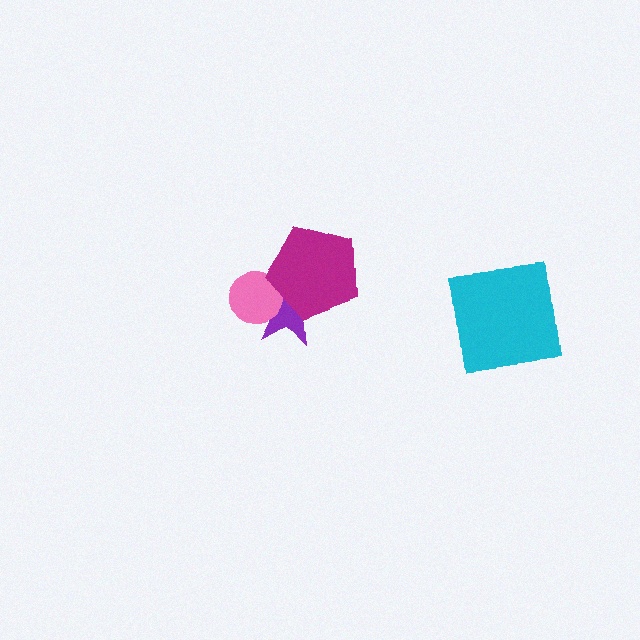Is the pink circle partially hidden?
Yes, it is partially covered by another shape.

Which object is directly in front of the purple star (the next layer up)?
The pink circle is directly in front of the purple star.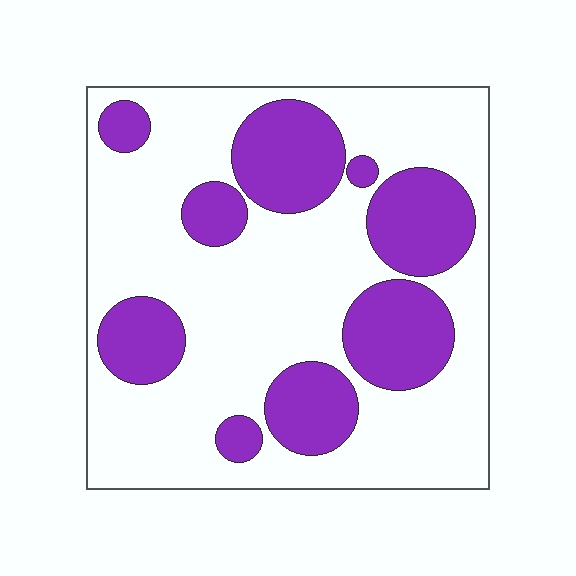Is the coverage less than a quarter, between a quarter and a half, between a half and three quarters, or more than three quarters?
Between a quarter and a half.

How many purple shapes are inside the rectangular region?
9.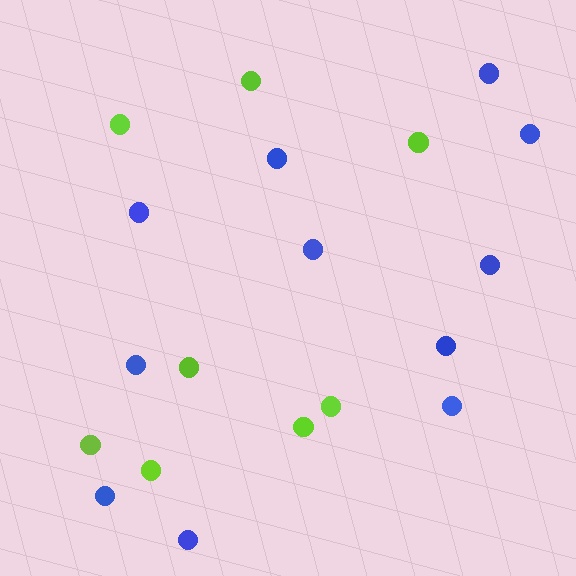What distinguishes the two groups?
There are 2 groups: one group of lime circles (8) and one group of blue circles (11).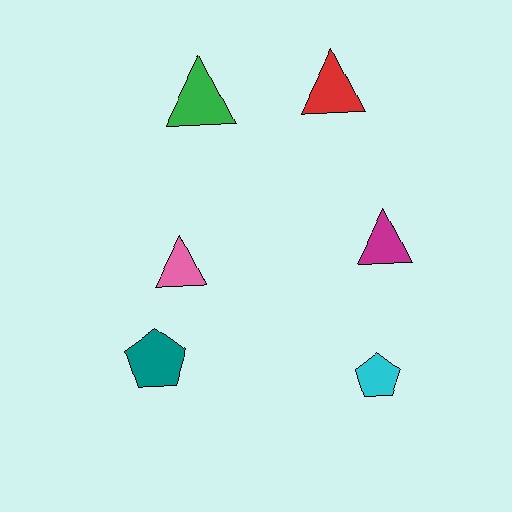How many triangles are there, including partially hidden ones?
There are 4 triangles.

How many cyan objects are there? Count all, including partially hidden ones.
There is 1 cyan object.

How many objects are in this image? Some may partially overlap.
There are 6 objects.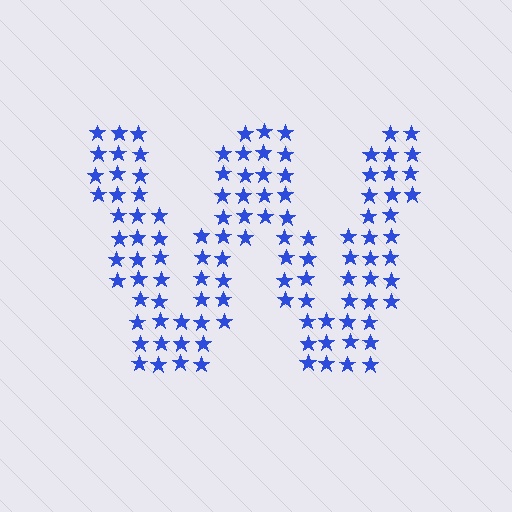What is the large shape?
The large shape is the letter W.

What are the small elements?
The small elements are stars.